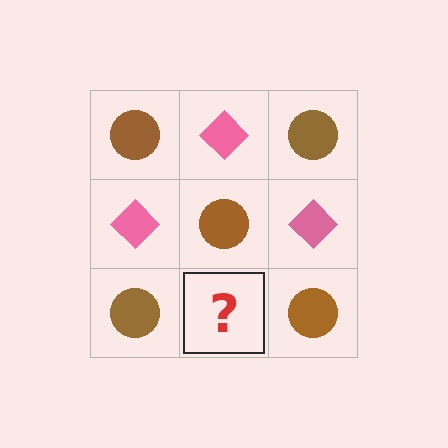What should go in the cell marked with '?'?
The missing cell should contain a pink diamond.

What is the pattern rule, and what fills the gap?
The rule is that it alternates brown circle and pink diamond in a checkerboard pattern. The gap should be filled with a pink diamond.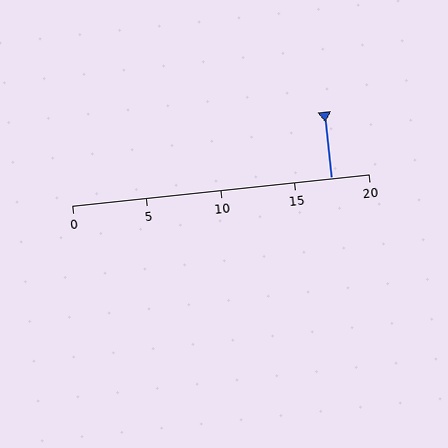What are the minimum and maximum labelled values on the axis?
The axis runs from 0 to 20.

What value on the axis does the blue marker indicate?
The marker indicates approximately 17.5.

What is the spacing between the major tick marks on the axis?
The major ticks are spaced 5 apart.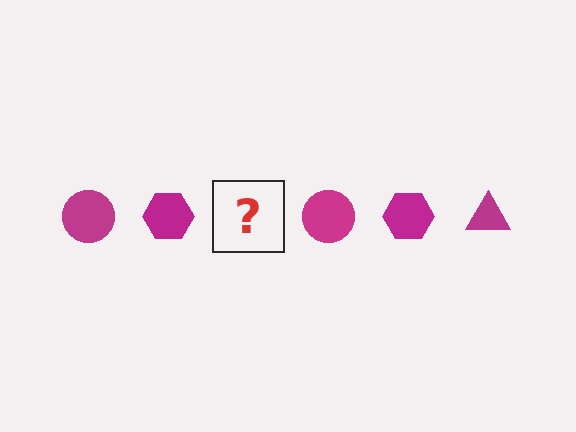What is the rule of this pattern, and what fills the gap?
The rule is that the pattern cycles through circle, hexagon, triangle shapes in magenta. The gap should be filled with a magenta triangle.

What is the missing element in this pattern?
The missing element is a magenta triangle.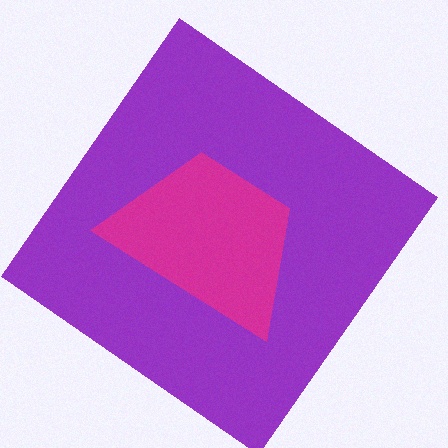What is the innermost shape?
The magenta trapezoid.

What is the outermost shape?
The purple diamond.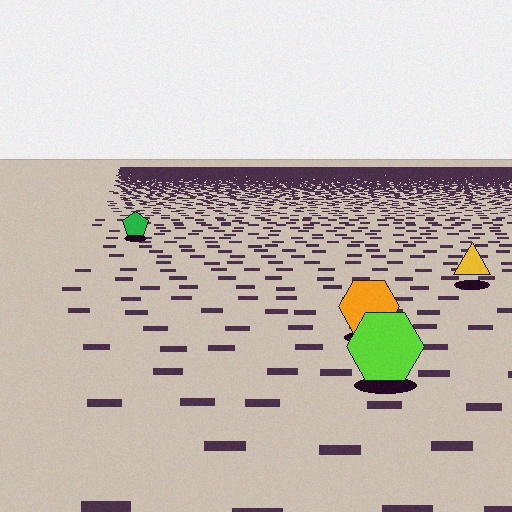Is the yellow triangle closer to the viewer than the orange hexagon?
No. The orange hexagon is closer — you can tell from the texture gradient: the ground texture is coarser near it.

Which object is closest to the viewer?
The lime hexagon is closest. The texture marks near it are larger and more spread out.